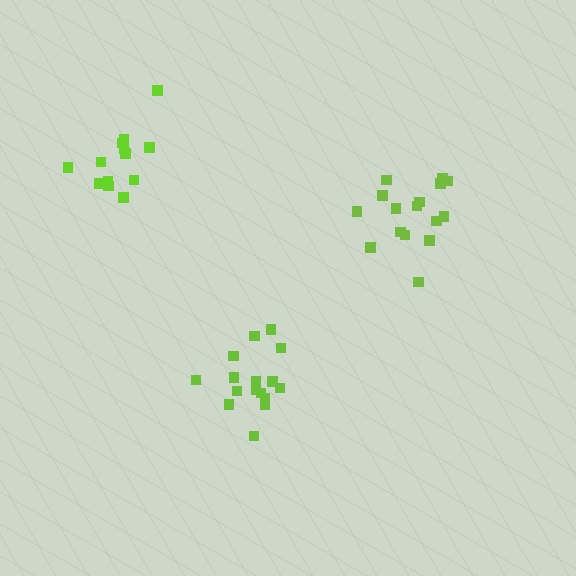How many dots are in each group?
Group 1: 16 dots, Group 2: 16 dots, Group 3: 13 dots (45 total).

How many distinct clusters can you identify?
There are 3 distinct clusters.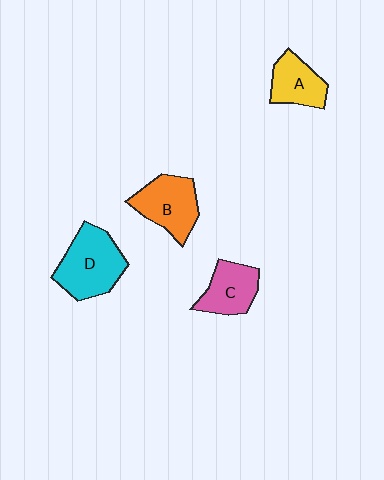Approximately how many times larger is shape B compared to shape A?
Approximately 1.3 times.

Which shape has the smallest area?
Shape A (yellow).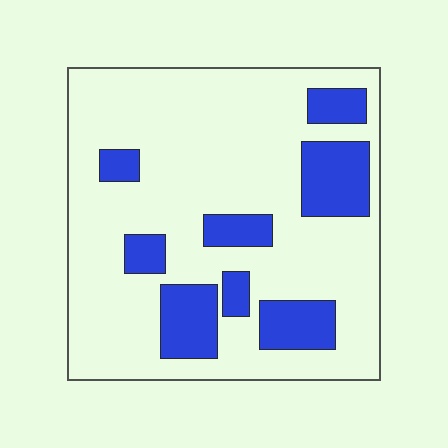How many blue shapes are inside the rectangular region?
8.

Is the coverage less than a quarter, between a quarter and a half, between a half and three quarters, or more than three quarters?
Less than a quarter.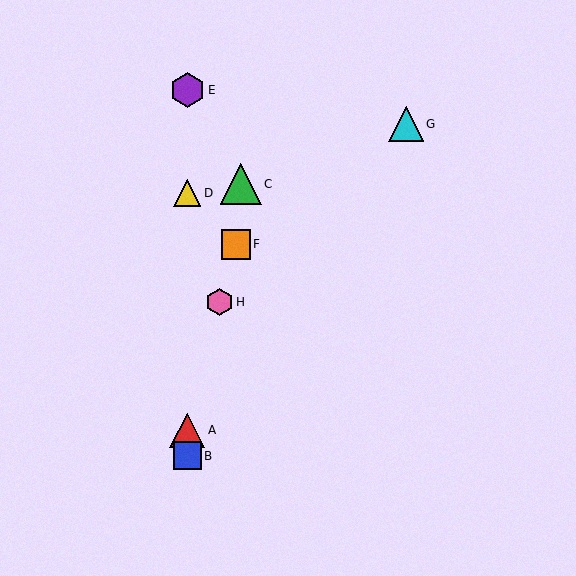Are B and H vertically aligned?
No, B is at x≈187 and H is at x≈219.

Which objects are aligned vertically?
Objects A, B, D, E are aligned vertically.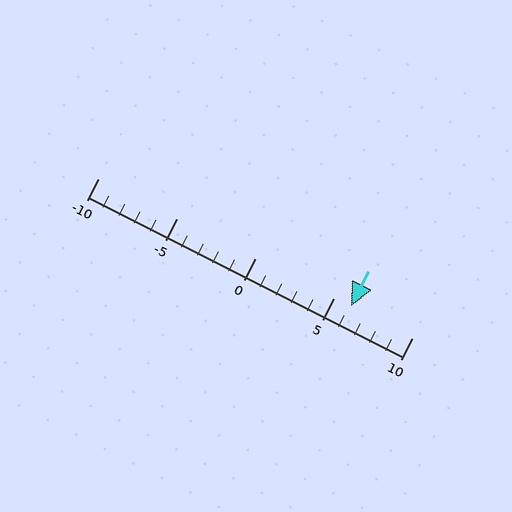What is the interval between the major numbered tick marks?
The major tick marks are spaced 5 units apart.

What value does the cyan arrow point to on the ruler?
The cyan arrow points to approximately 6.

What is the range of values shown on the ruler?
The ruler shows values from -10 to 10.